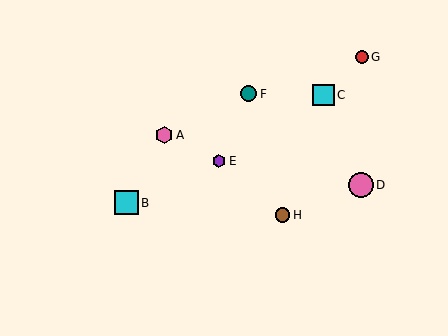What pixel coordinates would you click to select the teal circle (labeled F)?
Click at (249, 94) to select the teal circle F.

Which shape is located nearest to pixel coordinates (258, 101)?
The teal circle (labeled F) at (249, 94) is nearest to that location.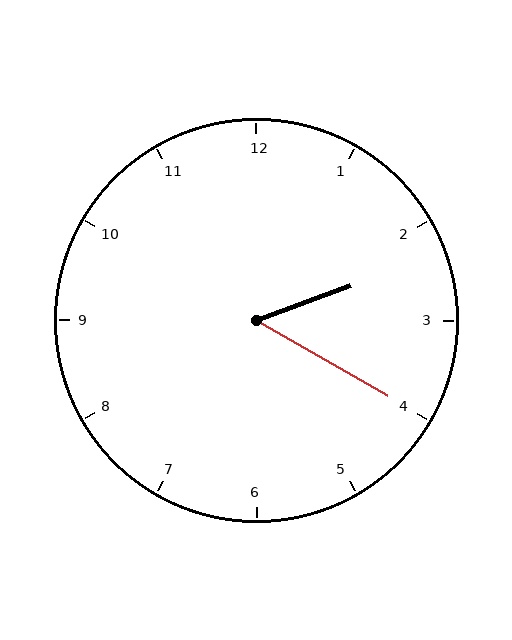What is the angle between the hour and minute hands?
Approximately 50 degrees.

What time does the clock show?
2:20.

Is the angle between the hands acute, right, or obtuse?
It is acute.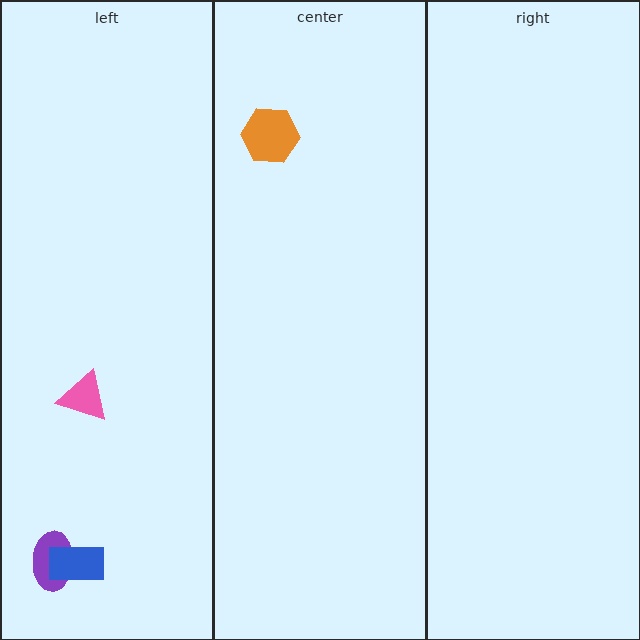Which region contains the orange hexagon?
The center region.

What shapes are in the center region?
The orange hexagon.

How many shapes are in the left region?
3.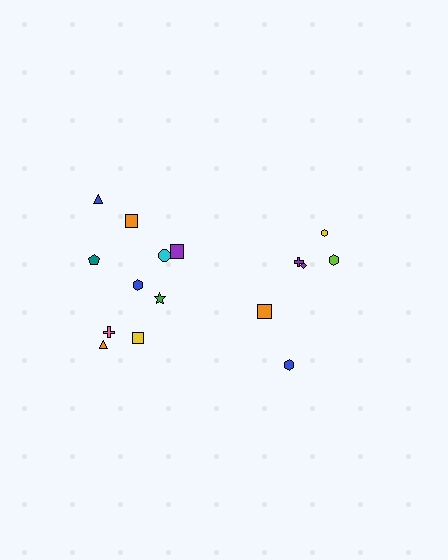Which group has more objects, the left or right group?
The left group.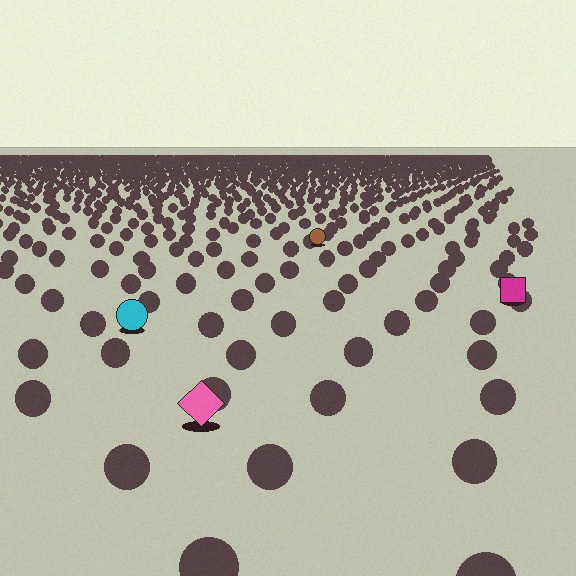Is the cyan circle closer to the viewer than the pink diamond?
No. The pink diamond is closer — you can tell from the texture gradient: the ground texture is coarser near it.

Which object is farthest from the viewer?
The brown circle is farthest from the viewer. It appears smaller and the ground texture around it is denser.